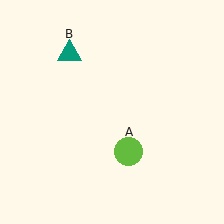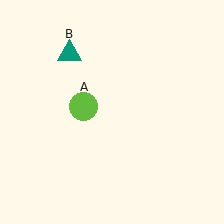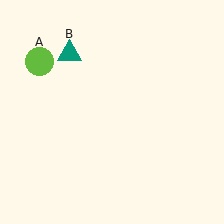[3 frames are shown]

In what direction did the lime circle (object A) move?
The lime circle (object A) moved up and to the left.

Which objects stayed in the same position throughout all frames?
Teal triangle (object B) remained stationary.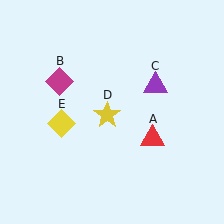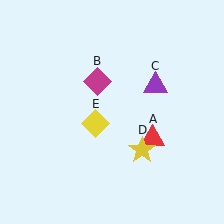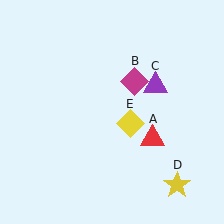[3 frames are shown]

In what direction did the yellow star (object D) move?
The yellow star (object D) moved down and to the right.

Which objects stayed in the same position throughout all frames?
Red triangle (object A) and purple triangle (object C) remained stationary.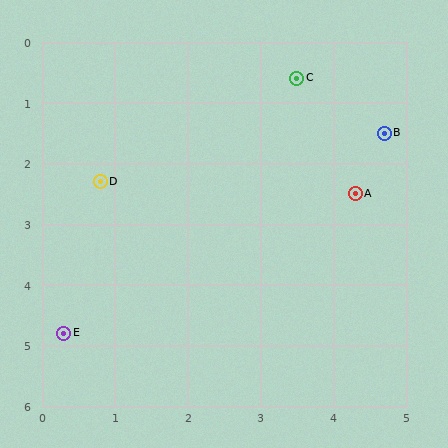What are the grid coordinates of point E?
Point E is at approximately (0.3, 4.8).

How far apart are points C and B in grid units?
Points C and B are about 1.5 grid units apart.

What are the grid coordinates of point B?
Point B is at approximately (4.7, 1.5).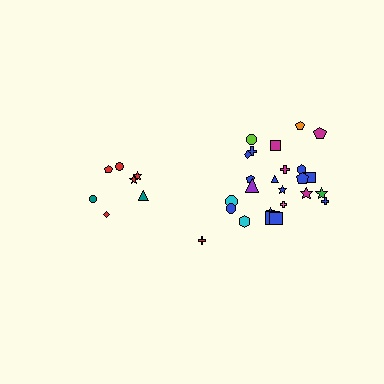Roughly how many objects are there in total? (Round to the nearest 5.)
Roughly 30 objects in total.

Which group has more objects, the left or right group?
The right group.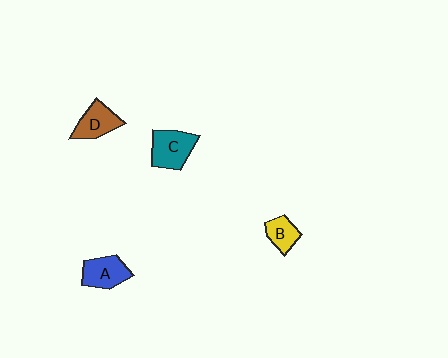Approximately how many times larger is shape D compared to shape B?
Approximately 1.4 times.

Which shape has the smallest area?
Shape B (yellow).